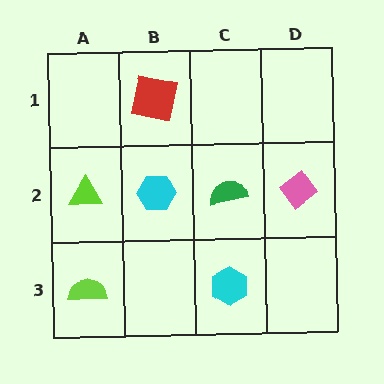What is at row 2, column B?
A cyan hexagon.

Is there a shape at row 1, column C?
No, that cell is empty.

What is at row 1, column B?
A red square.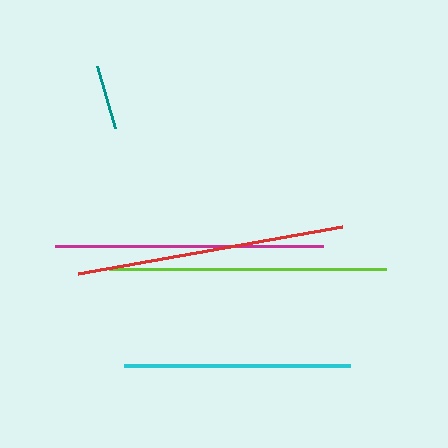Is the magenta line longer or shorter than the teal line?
The magenta line is longer than the teal line.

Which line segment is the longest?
The lime line is the longest at approximately 276 pixels.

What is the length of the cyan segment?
The cyan segment is approximately 225 pixels long.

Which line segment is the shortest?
The teal line is the shortest at approximately 64 pixels.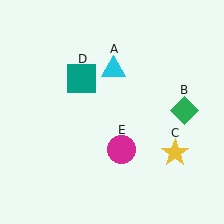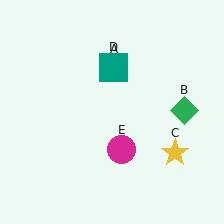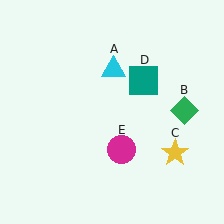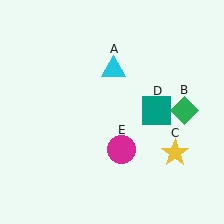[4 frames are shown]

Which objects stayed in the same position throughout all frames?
Cyan triangle (object A) and green diamond (object B) and yellow star (object C) and magenta circle (object E) remained stationary.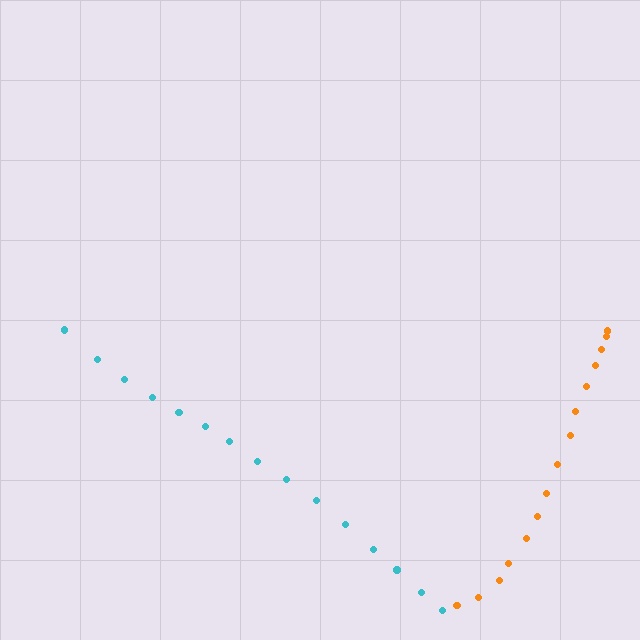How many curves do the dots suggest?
There are 2 distinct paths.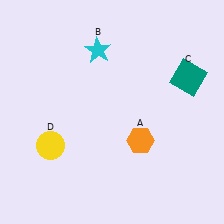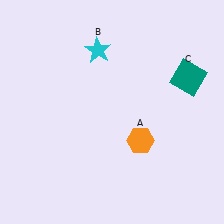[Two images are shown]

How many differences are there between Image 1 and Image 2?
There is 1 difference between the two images.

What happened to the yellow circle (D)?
The yellow circle (D) was removed in Image 2. It was in the bottom-left area of Image 1.